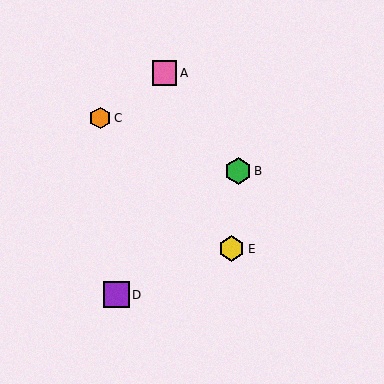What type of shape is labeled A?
Shape A is a pink square.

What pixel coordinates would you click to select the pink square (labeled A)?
Click at (164, 73) to select the pink square A.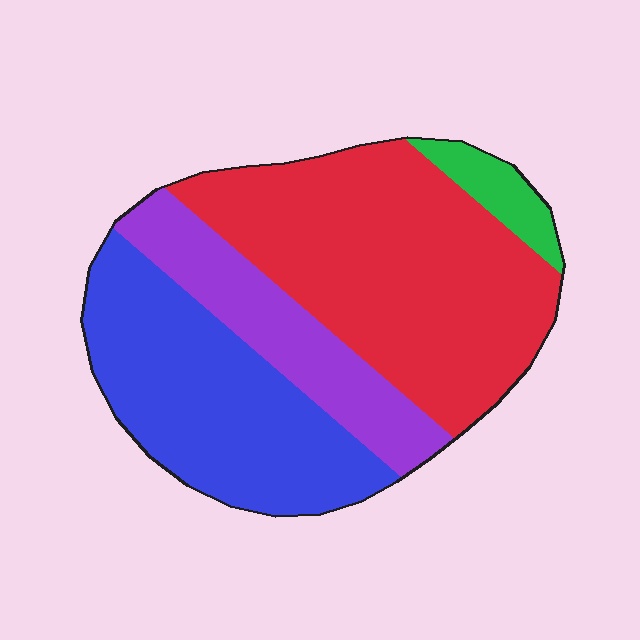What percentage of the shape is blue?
Blue takes up about one third (1/3) of the shape.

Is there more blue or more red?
Red.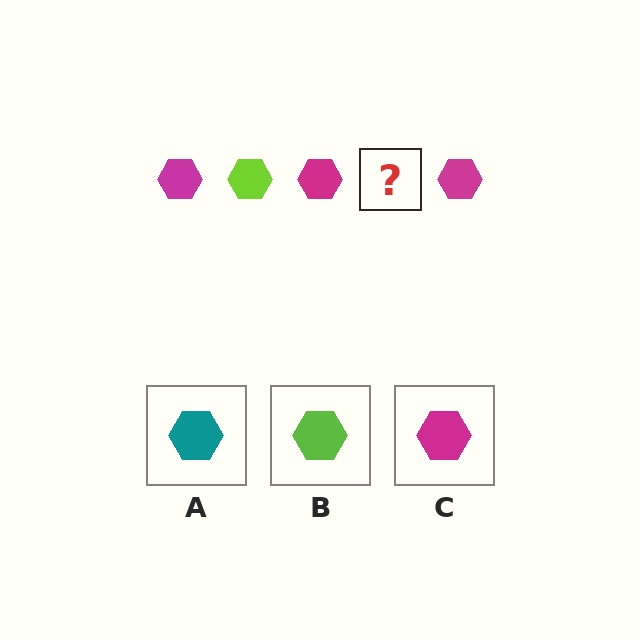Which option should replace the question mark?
Option B.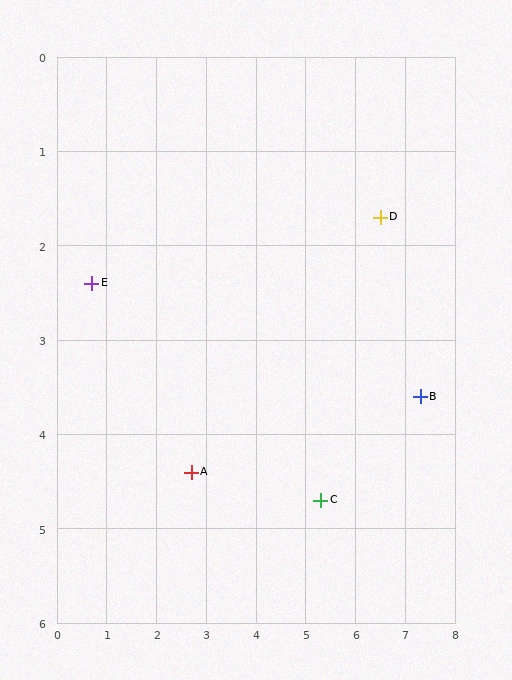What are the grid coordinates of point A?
Point A is at approximately (2.7, 4.4).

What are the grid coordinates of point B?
Point B is at approximately (7.3, 3.6).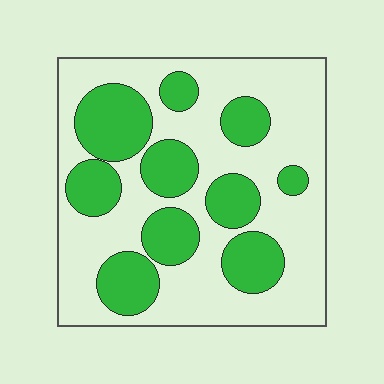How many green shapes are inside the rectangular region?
10.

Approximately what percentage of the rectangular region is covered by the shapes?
Approximately 35%.